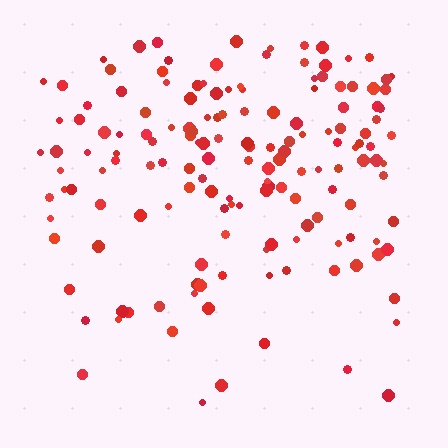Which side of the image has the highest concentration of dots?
The top.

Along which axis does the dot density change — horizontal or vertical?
Vertical.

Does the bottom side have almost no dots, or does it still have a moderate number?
Still a moderate number, just noticeably fewer than the top.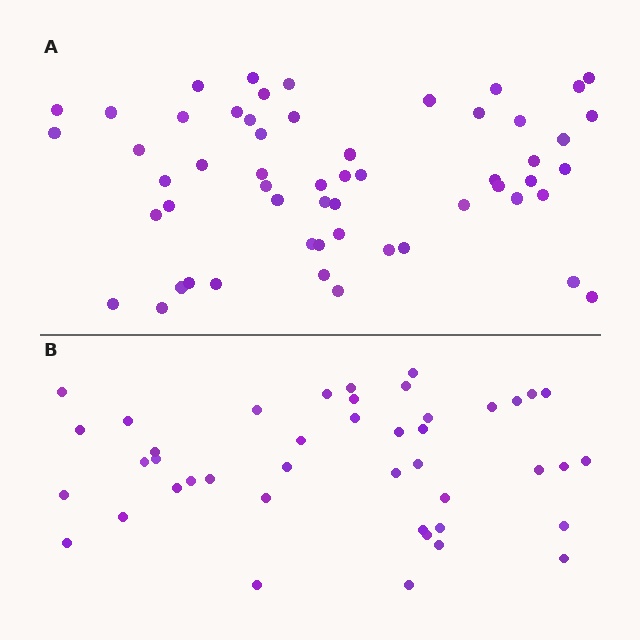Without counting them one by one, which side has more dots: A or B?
Region A (the top region) has more dots.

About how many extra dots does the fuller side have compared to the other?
Region A has approximately 15 more dots than region B.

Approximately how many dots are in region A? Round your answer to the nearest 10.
About 60 dots. (The exact count is 56, which rounds to 60.)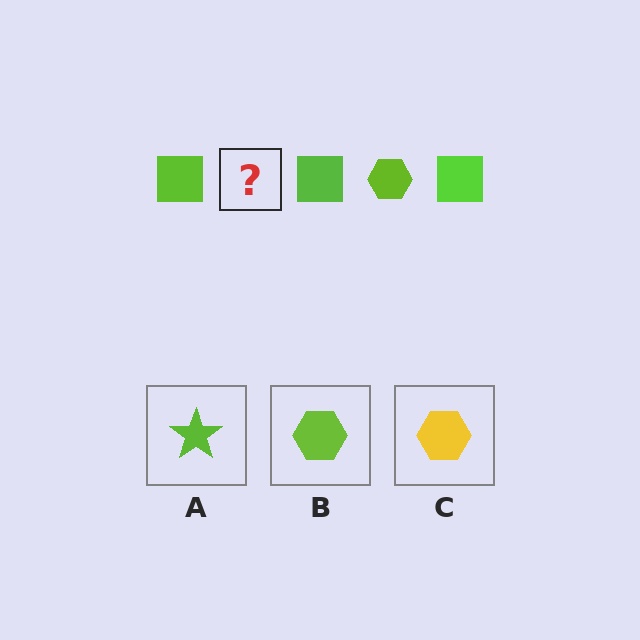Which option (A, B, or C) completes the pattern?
B.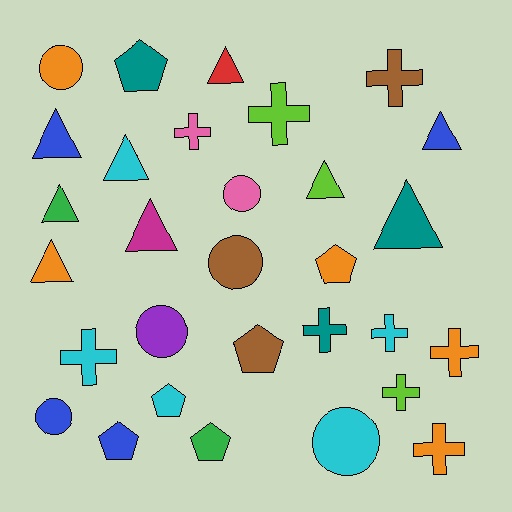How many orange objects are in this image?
There are 5 orange objects.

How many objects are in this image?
There are 30 objects.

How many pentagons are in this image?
There are 6 pentagons.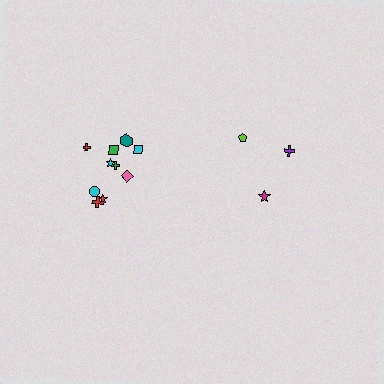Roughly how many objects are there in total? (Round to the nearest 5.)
Roughly 15 objects in total.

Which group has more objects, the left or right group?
The left group.